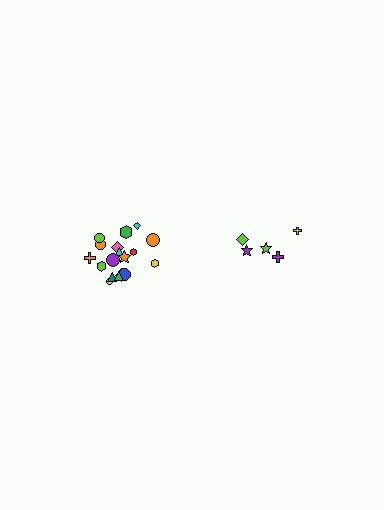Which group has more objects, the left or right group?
The left group.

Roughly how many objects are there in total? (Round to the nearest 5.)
Roughly 25 objects in total.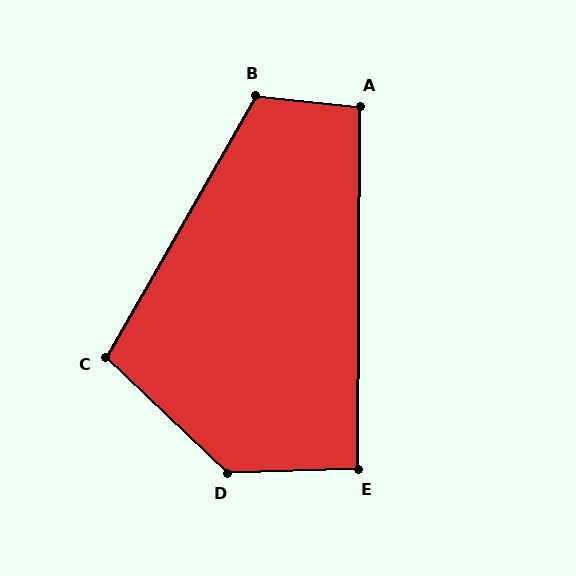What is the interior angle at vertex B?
Approximately 114 degrees (obtuse).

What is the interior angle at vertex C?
Approximately 104 degrees (obtuse).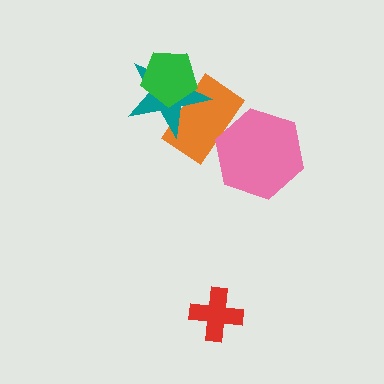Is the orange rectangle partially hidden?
Yes, it is partially covered by another shape.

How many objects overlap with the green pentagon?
2 objects overlap with the green pentagon.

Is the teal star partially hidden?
Yes, it is partially covered by another shape.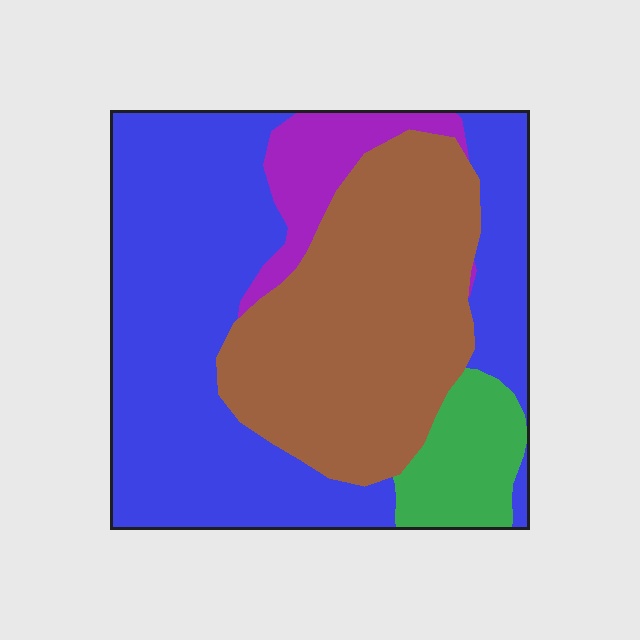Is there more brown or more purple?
Brown.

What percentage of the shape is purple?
Purple covers roughly 10% of the shape.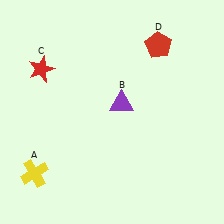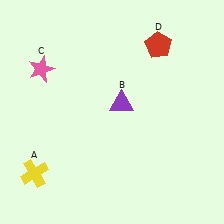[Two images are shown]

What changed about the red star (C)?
In Image 1, C is red. In Image 2, it changed to pink.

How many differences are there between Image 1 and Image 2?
There is 1 difference between the two images.